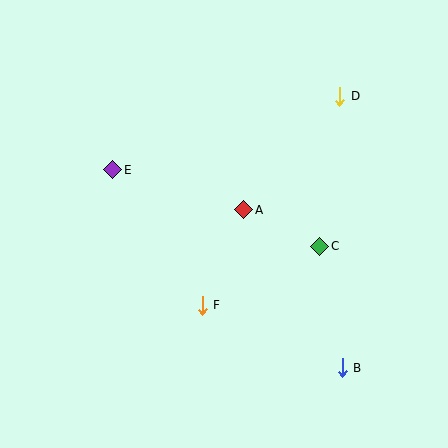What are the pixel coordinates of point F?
Point F is at (202, 305).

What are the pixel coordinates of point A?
Point A is at (244, 210).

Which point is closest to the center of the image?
Point A at (244, 210) is closest to the center.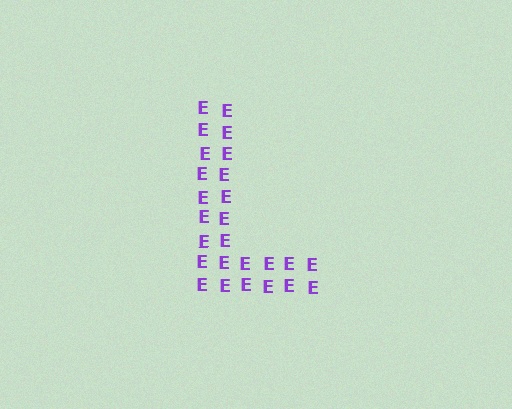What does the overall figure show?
The overall figure shows the letter L.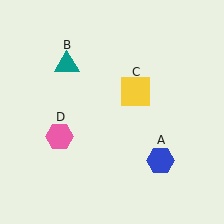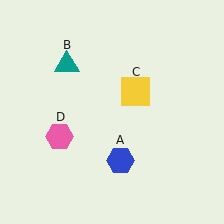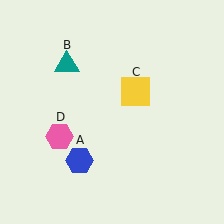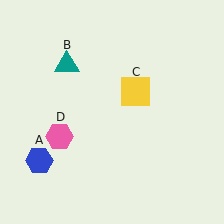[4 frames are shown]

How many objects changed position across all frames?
1 object changed position: blue hexagon (object A).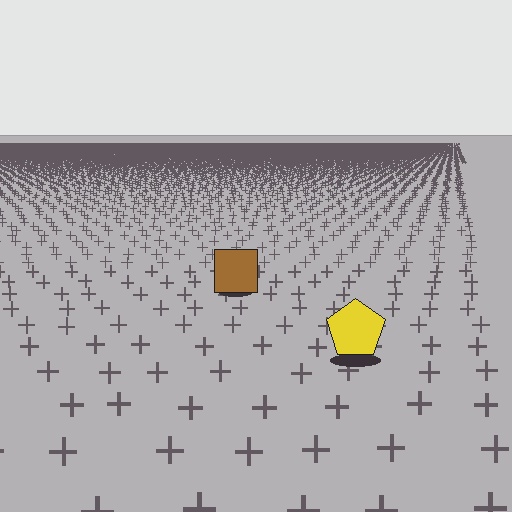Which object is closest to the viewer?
The yellow pentagon is closest. The texture marks near it are larger and more spread out.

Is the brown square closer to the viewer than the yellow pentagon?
No. The yellow pentagon is closer — you can tell from the texture gradient: the ground texture is coarser near it.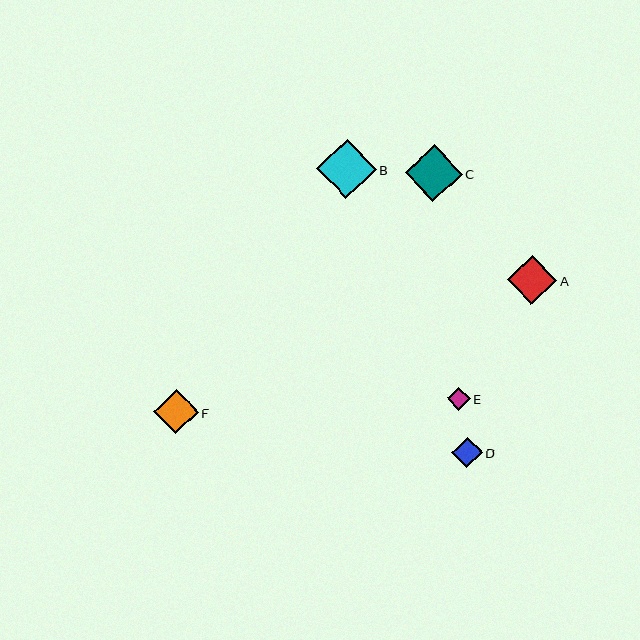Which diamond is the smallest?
Diamond E is the smallest with a size of approximately 23 pixels.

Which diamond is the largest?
Diamond B is the largest with a size of approximately 59 pixels.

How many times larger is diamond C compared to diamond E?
Diamond C is approximately 2.5 times the size of diamond E.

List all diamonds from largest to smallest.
From largest to smallest: B, C, A, F, D, E.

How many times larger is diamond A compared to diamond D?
Diamond A is approximately 1.6 times the size of diamond D.